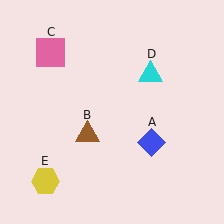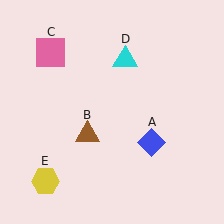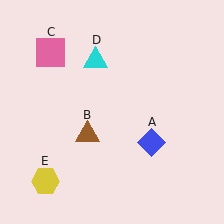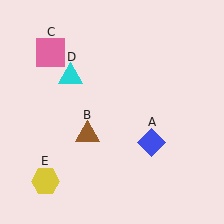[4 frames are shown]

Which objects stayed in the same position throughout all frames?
Blue diamond (object A) and brown triangle (object B) and pink square (object C) and yellow hexagon (object E) remained stationary.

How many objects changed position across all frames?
1 object changed position: cyan triangle (object D).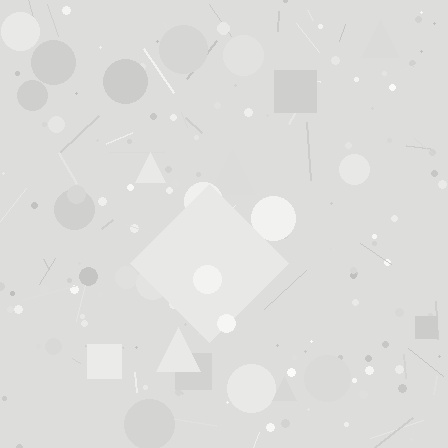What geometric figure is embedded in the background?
A diamond is embedded in the background.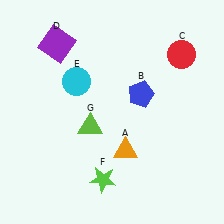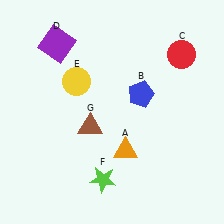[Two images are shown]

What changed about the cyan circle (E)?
In Image 1, E is cyan. In Image 2, it changed to yellow.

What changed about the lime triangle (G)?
In Image 1, G is lime. In Image 2, it changed to brown.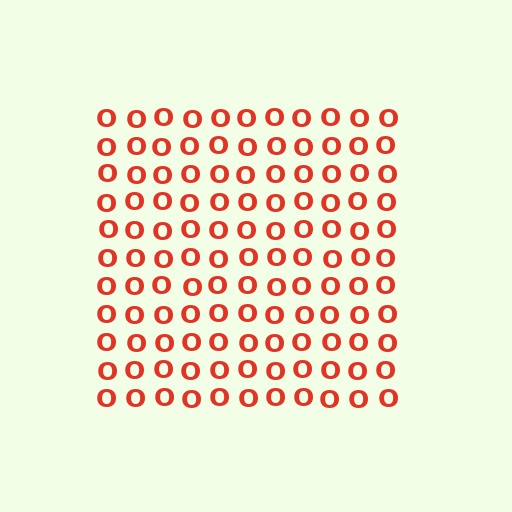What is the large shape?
The large shape is a square.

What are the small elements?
The small elements are letter O's.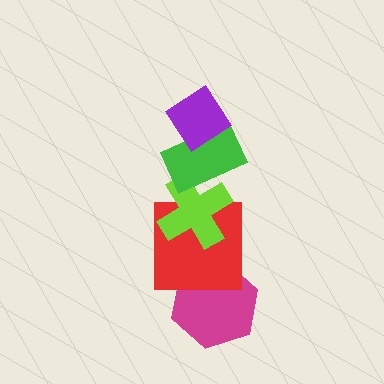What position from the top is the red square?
The red square is 4th from the top.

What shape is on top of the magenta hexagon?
The red square is on top of the magenta hexagon.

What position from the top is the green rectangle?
The green rectangle is 2nd from the top.